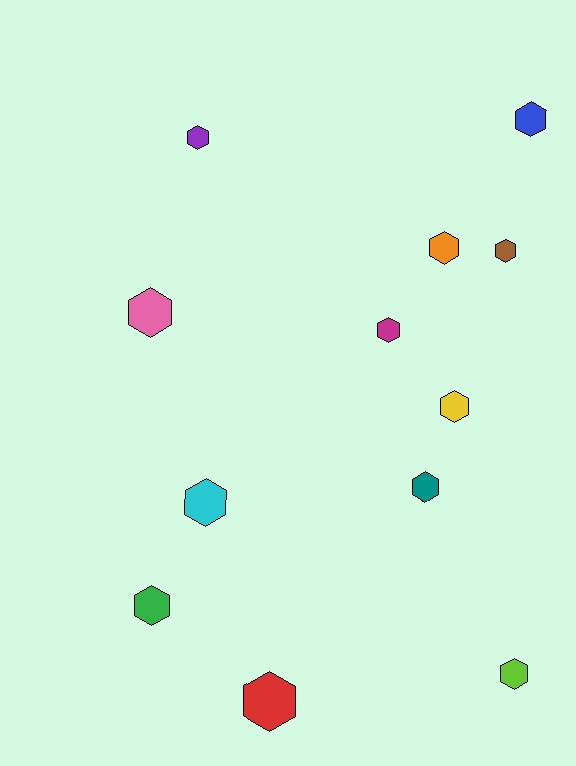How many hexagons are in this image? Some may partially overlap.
There are 12 hexagons.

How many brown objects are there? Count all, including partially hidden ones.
There is 1 brown object.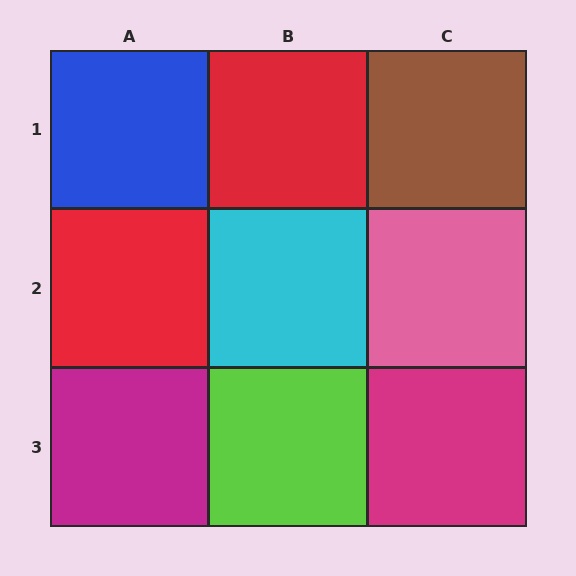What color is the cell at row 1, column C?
Brown.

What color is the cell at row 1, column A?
Blue.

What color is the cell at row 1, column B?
Red.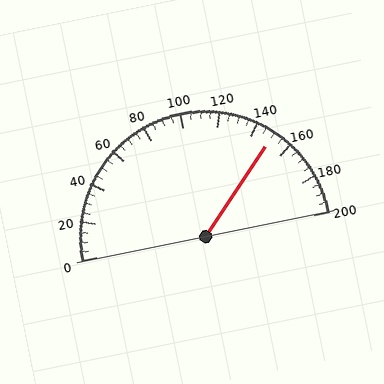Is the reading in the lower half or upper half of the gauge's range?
The reading is in the upper half of the range (0 to 200).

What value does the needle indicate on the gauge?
The needle indicates approximately 150.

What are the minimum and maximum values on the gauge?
The gauge ranges from 0 to 200.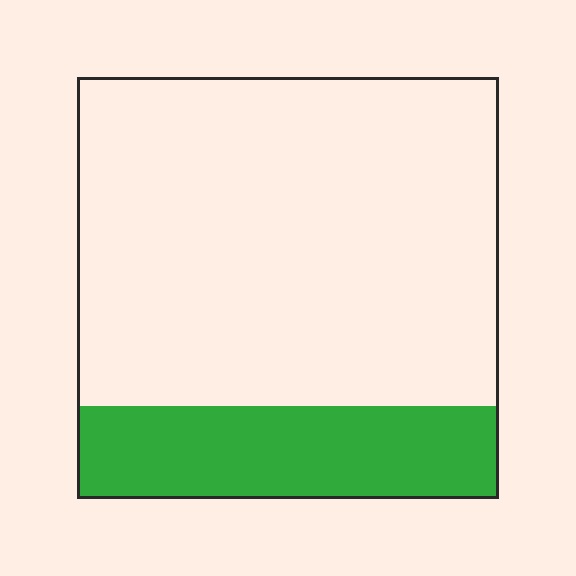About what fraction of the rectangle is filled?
About one fifth (1/5).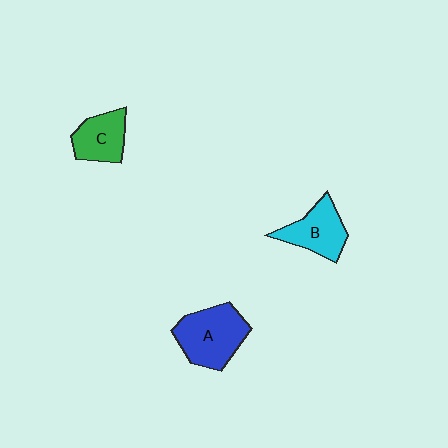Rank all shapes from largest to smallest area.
From largest to smallest: A (blue), B (cyan), C (green).